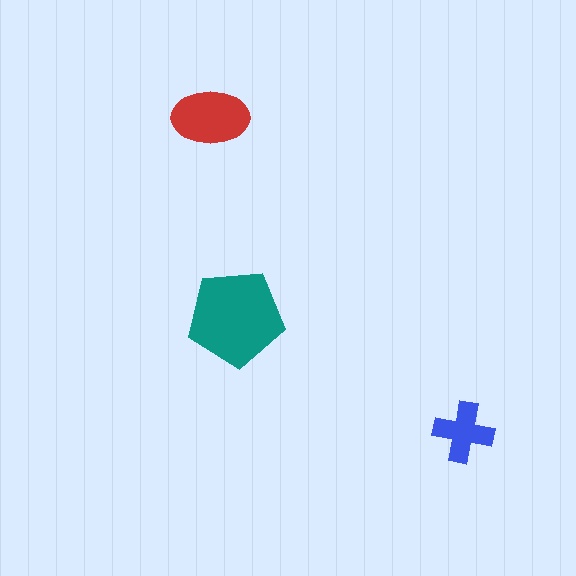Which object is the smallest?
The blue cross.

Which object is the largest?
The teal pentagon.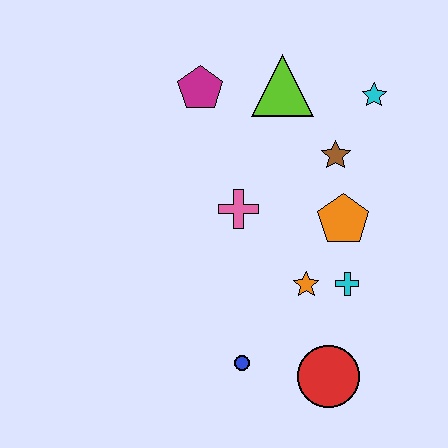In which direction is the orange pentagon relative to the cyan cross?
The orange pentagon is above the cyan cross.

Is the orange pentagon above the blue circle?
Yes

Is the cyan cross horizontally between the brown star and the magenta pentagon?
No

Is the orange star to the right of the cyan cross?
No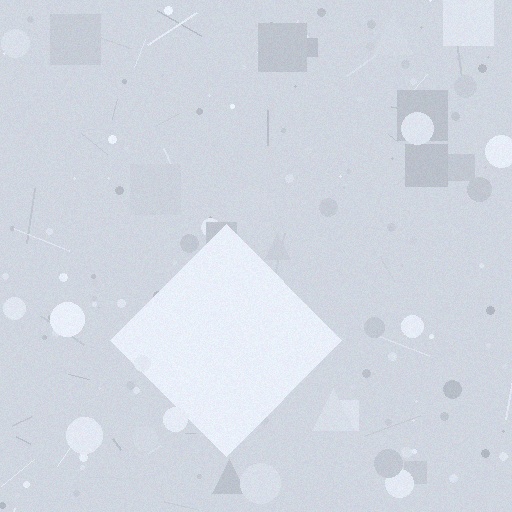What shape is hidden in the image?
A diamond is hidden in the image.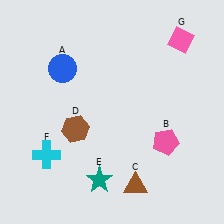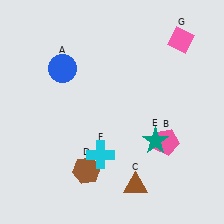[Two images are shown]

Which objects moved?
The objects that moved are: the brown hexagon (D), the teal star (E), the cyan cross (F).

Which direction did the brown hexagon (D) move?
The brown hexagon (D) moved down.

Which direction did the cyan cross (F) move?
The cyan cross (F) moved right.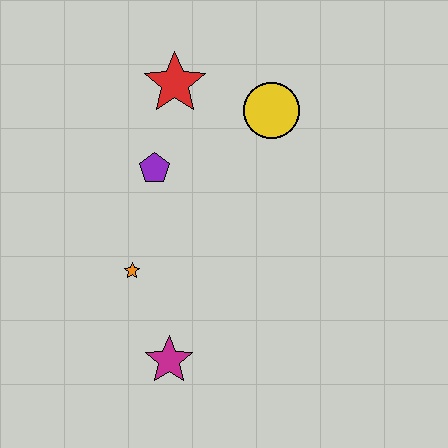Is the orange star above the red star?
No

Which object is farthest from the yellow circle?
The magenta star is farthest from the yellow circle.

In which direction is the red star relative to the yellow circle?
The red star is to the left of the yellow circle.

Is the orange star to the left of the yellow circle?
Yes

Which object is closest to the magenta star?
The orange star is closest to the magenta star.